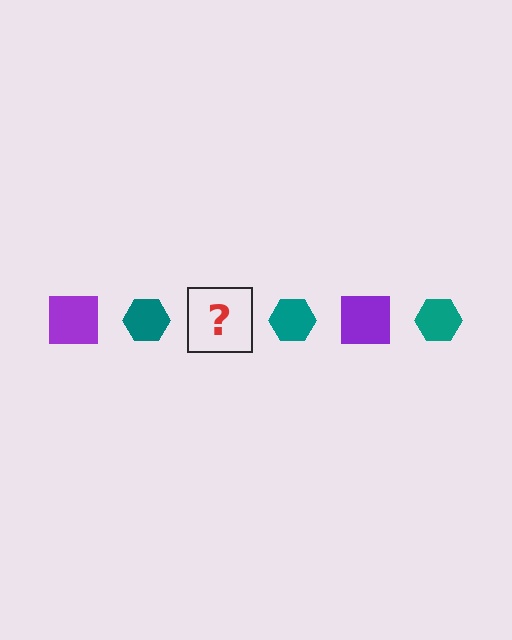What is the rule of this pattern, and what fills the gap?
The rule is that the pattern alternates between purple square and teal hexagon. The gap should be filled with a purple square.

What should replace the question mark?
The question mark should be replaced with a purple square.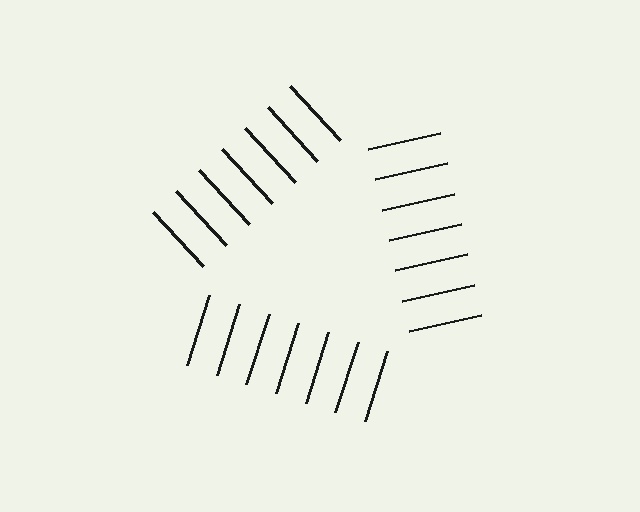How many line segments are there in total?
21 — 7 along each of the 3 edges.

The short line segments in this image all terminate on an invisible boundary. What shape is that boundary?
An illusory triangle — the line segments terminate on its edges but no continuous stroke is drawn.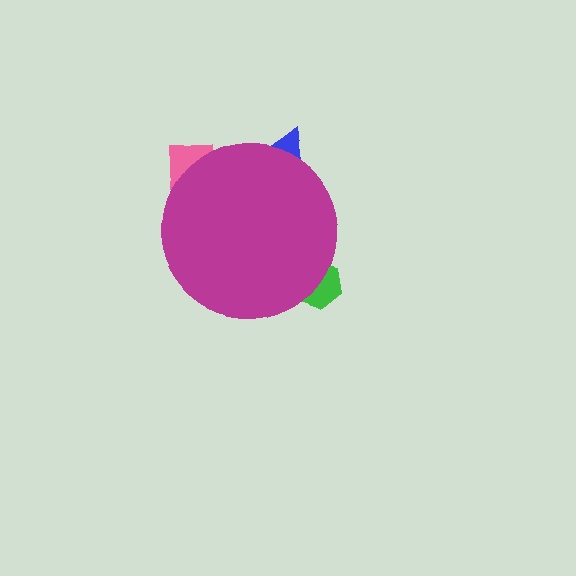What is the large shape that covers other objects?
A magenta circle.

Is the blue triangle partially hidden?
Yes, the blue triangle is partially hidden behind the magenta circle.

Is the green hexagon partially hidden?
Yes, the green hexagon is partially hidden behind the magenta circle.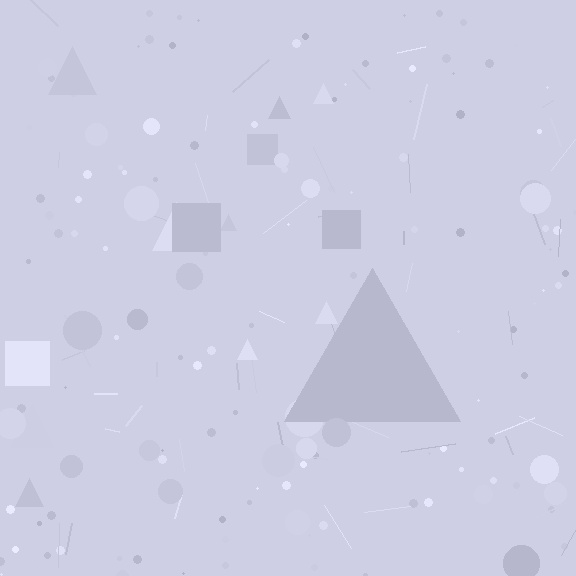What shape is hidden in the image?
A triangle is hidden in the image.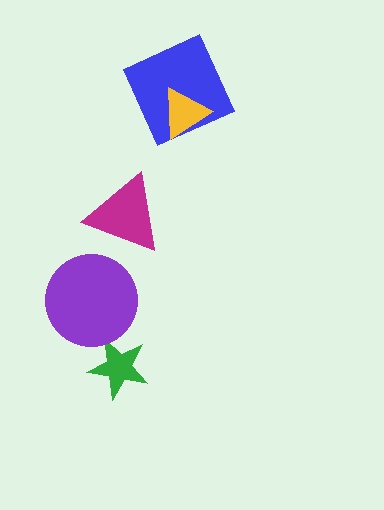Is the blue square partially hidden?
Yes, it is partially covered by another shape.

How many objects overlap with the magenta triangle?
0 objects overlap with the magenta triangle.